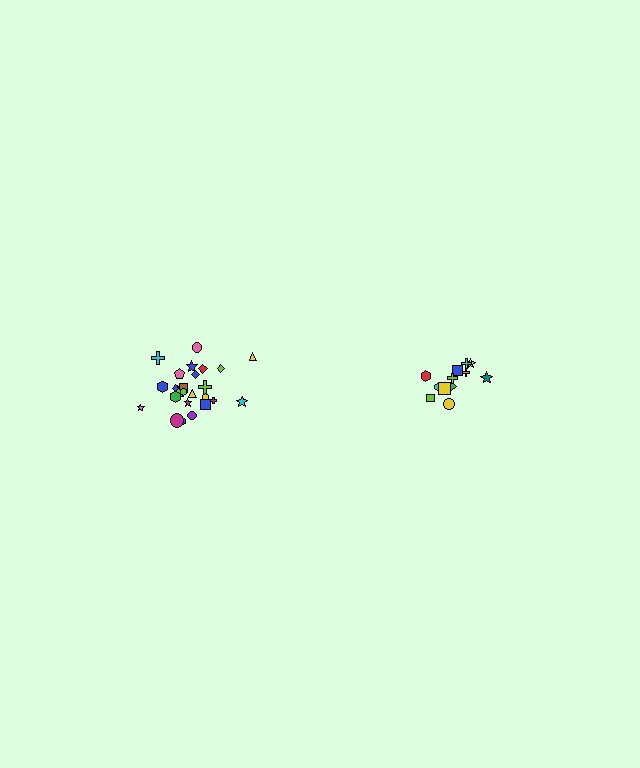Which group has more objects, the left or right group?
The left group.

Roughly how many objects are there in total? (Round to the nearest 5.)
Roughly 35 objects in total.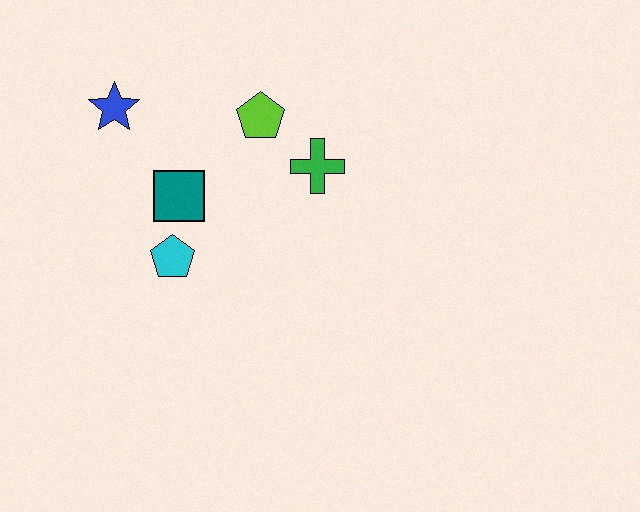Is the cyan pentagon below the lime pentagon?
Yes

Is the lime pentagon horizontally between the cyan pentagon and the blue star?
No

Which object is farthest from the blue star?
The green cross is farthest from the blue star.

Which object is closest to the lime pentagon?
The green cross is closest to the lime pentagon.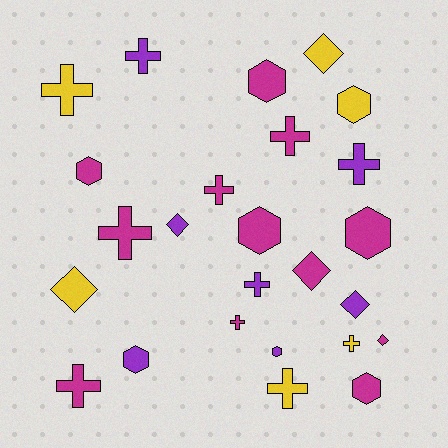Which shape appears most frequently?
Cross, with 11 objects.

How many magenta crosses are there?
There are 5 magenta crosses.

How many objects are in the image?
There are 25 objects.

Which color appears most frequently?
Magenta, with 12 objects.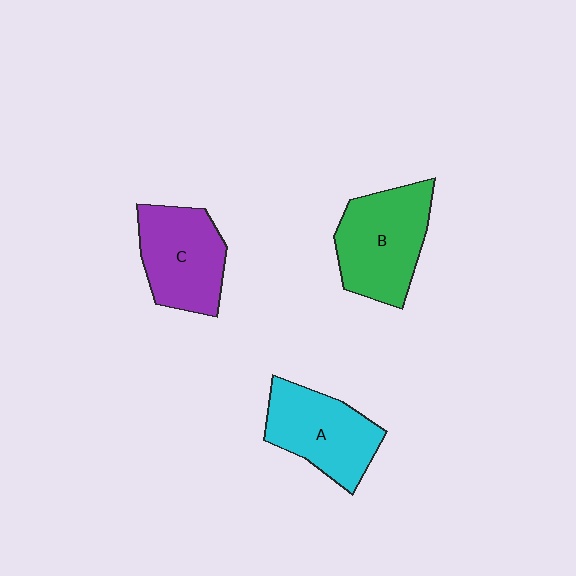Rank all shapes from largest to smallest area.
From largest to smallest: B (green), C (purple), A (cyan).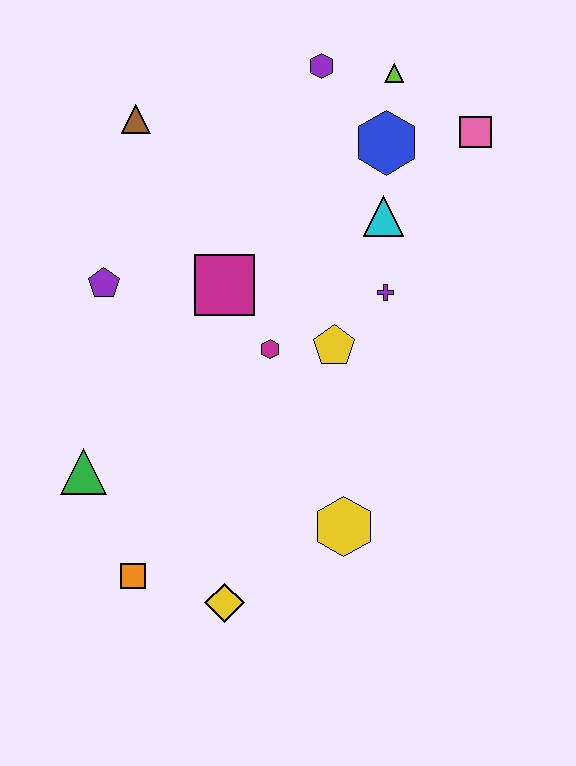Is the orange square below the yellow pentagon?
Yes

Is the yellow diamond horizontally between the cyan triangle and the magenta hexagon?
No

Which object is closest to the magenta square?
The magenta hexagon is closest to the magenta square.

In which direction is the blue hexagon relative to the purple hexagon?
The blue hexagon is below the purple hexagon.